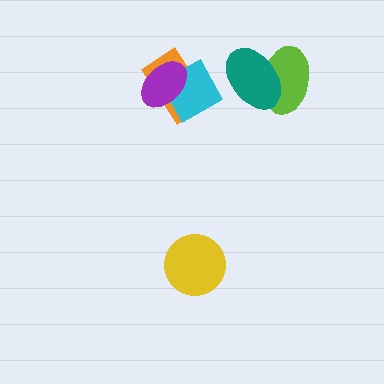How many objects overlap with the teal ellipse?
1 object overlaps with the teal ellipse.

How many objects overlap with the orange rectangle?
2 objects overlap with the orange rectangle.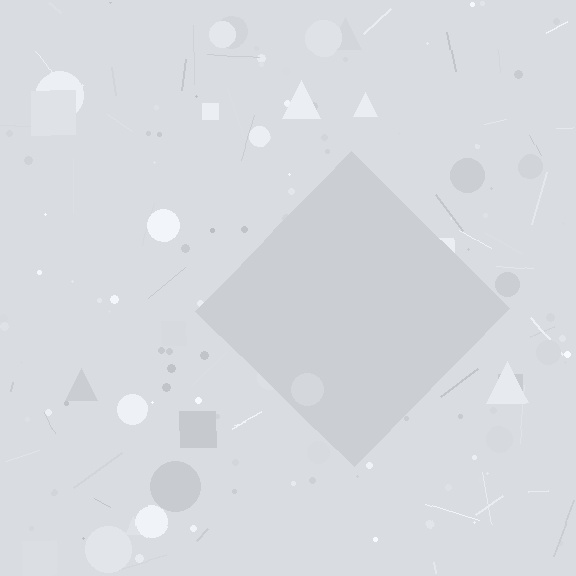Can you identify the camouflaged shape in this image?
The camouflaged shape is a diamond.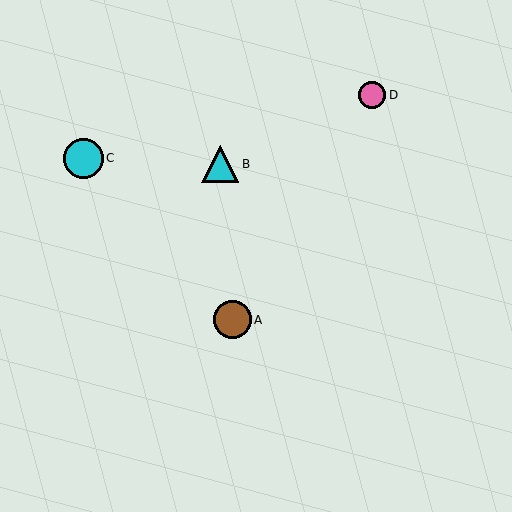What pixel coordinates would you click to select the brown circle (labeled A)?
Click at (232, 320) to select the brown circle A.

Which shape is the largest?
The cyan circle (labeled C) is the largest.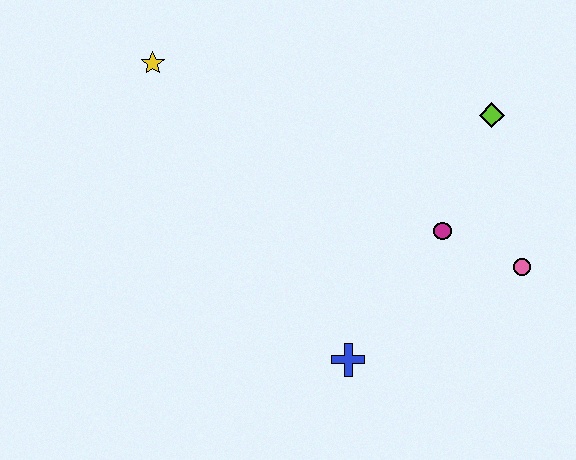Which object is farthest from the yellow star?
The pink circle is farthest from the yellow star.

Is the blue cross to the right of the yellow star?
Yes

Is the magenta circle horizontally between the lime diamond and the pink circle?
No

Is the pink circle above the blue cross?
Yes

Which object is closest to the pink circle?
The magenta circle is closest to the pink circle.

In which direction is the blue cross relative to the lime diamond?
The blue cross is below the lime diamond.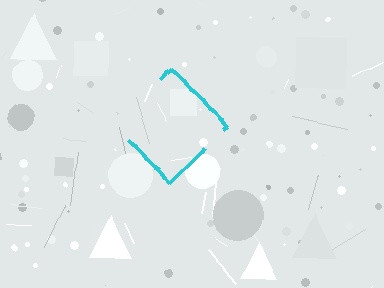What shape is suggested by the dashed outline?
The dashed outline suggests a diamond.